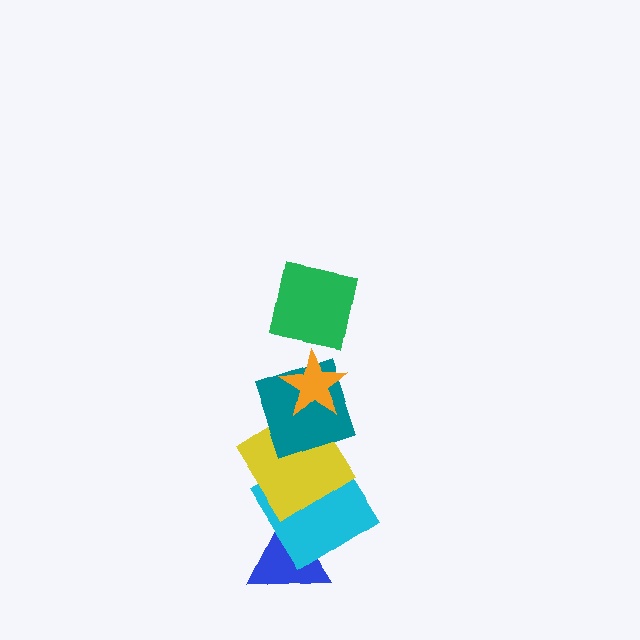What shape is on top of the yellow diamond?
The teal square is on top of the yellow diamond.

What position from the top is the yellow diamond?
The yellow diamond is 4th from the top.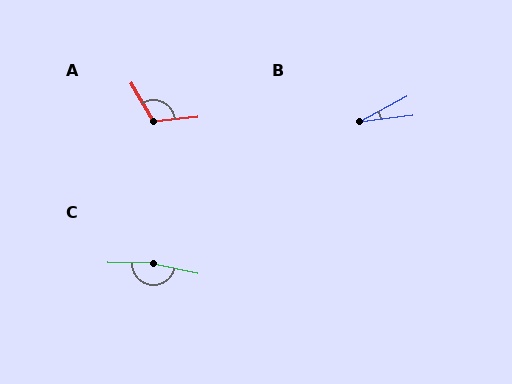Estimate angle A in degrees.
Approximately 114 degrees.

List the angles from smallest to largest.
B (21°), A (114°), C (169°).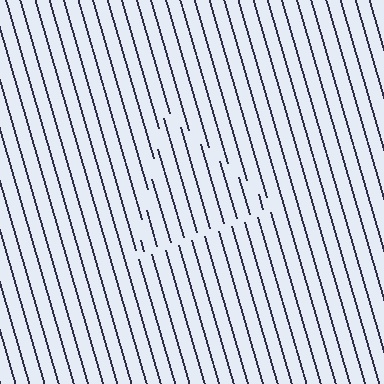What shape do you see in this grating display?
An illusory triangle. The interior of the shape contains the same grating, shifted by half a period — the contour is defined by the phase discontinuity where line-ends from the inner and outer gratings abut.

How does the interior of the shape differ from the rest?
The interior of the shape contains the same grating, shifted by half a period — the contour is defined by the phase discontinuity where line-ends from the inner and outer gratings abut.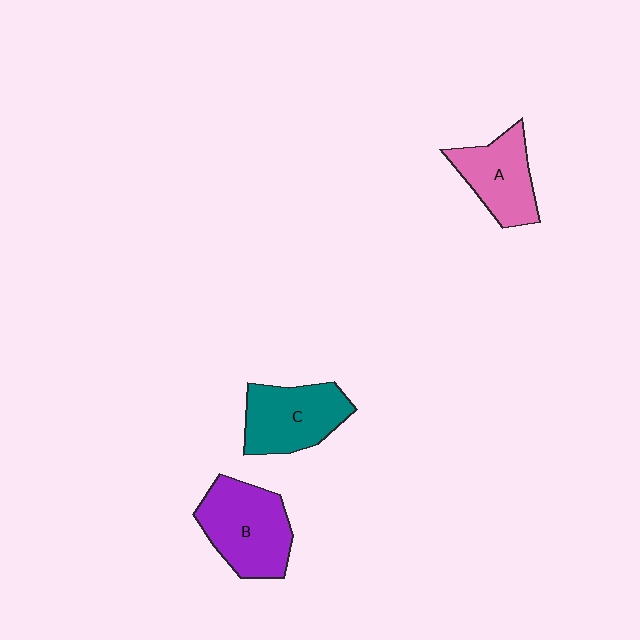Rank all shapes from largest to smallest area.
From largest to smallest: B (purple), C (teal), A (pink).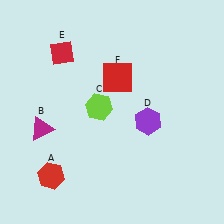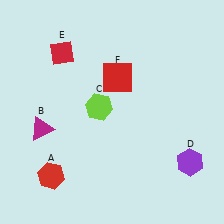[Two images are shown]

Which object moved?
The purple hexagon (D) moved right.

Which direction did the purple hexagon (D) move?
The purple hexagon (D) moved right.